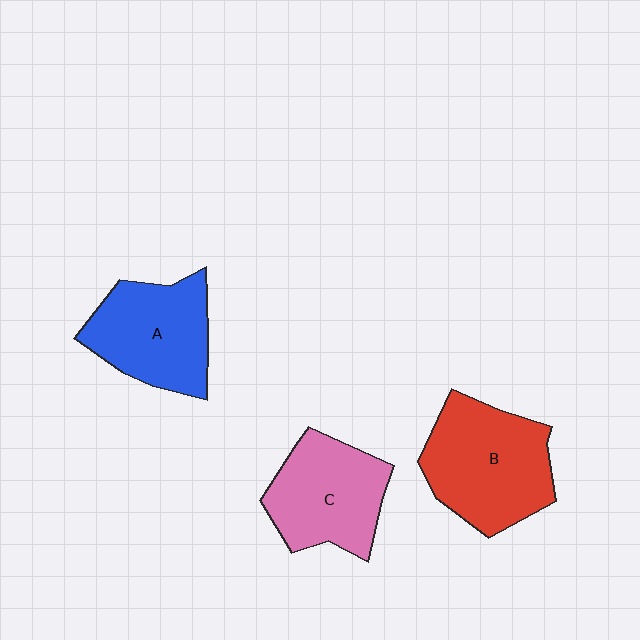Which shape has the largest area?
Shape B (red).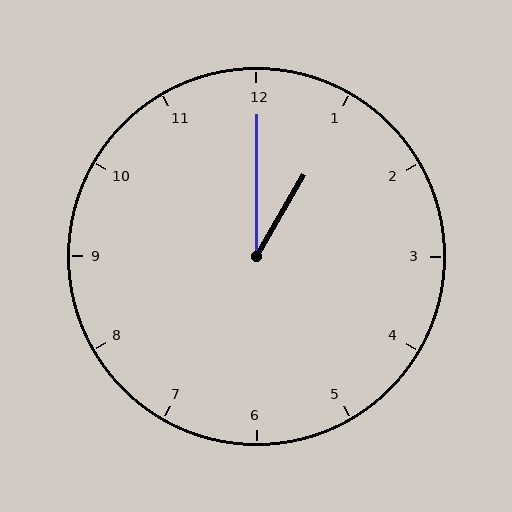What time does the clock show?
1:00.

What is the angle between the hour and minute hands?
Approximately 30 degrees.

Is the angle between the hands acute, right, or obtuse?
It is acute.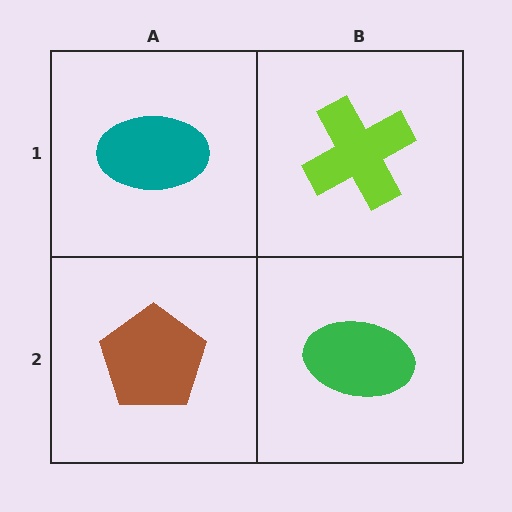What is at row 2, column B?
A green ellipse.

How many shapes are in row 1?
2 shapes.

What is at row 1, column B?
A lime cross.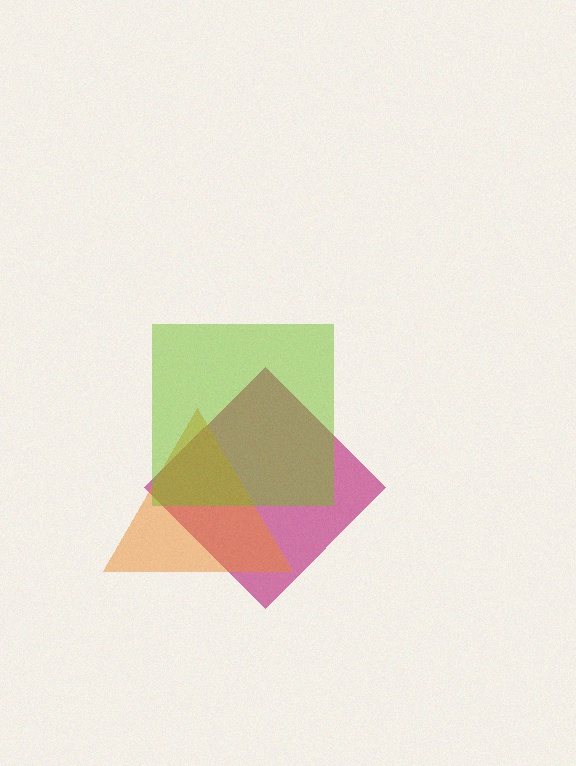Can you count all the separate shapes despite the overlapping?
Yes, there are 3 separate shapes.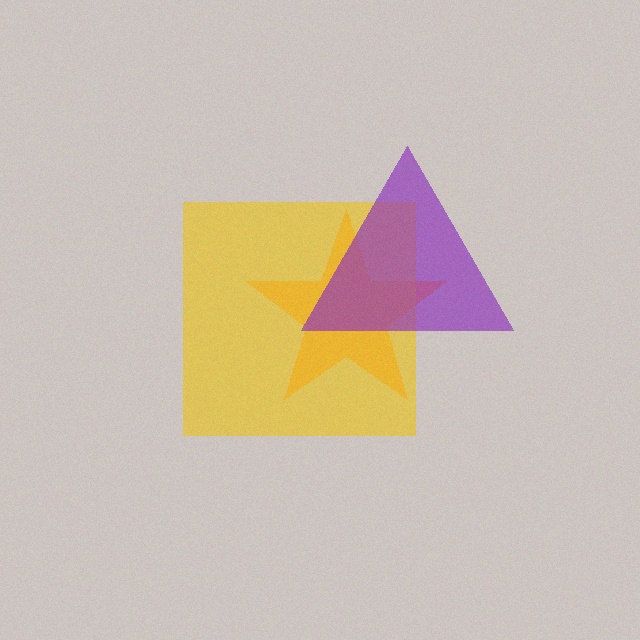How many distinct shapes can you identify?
There are 3 distinct shapes: an orange star, a yellow square, a purple triangle.